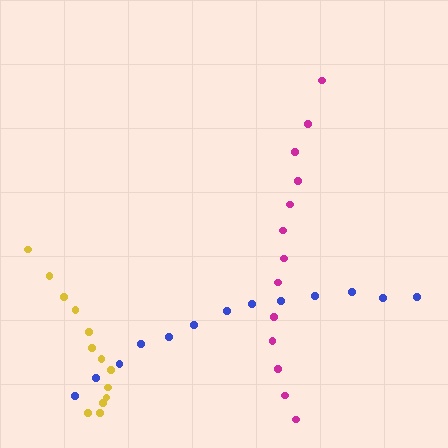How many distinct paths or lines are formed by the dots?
There are 3 distinct paths.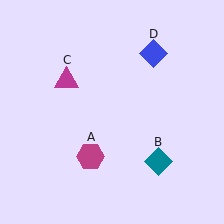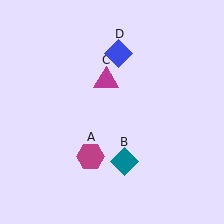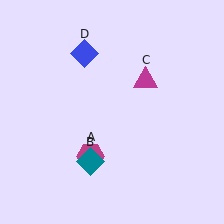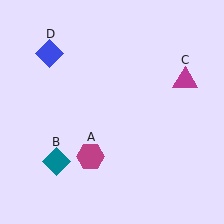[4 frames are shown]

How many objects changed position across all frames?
3 objects changed position: teal diamond (object B), magenta triangle (object C), blue diamond (object D).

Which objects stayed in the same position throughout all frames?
Magenta hexagon (object A) remained stationary.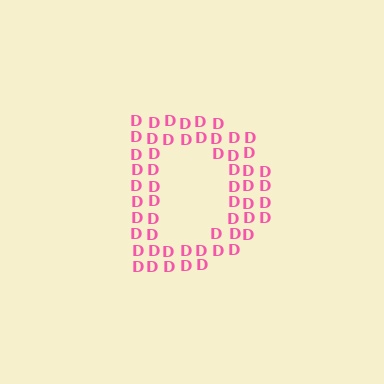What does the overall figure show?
The overall figure shows the letter D.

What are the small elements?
The small elements are letter D's.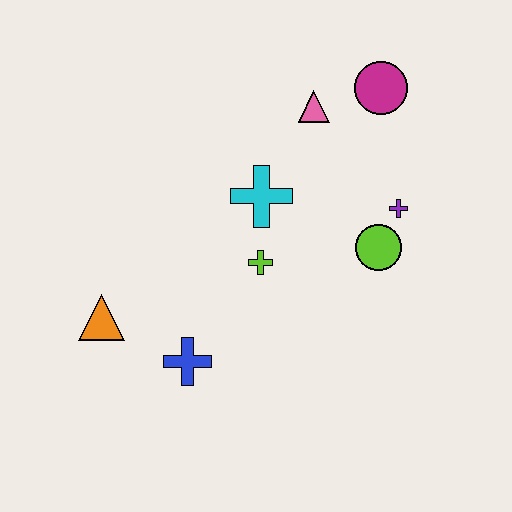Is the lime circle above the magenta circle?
No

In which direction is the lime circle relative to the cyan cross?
The lime circle is to the right of the cyan cross.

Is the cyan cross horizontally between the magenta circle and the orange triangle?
Yes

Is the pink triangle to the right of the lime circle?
No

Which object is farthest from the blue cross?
The magenta circle is farthest from the blue cross.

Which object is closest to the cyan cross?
The lime cross is closest to the cyan cross.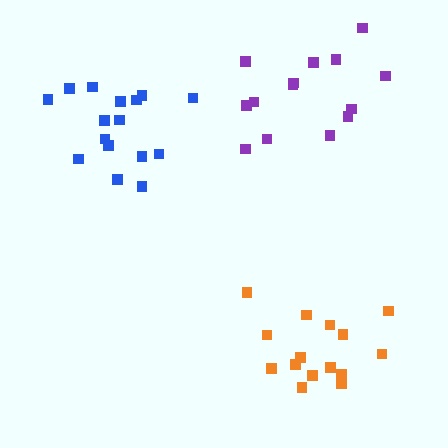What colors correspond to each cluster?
The clusters are colored: blue, orange, purple.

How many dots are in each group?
Group 1: 16 dots, Group 2: 15 dots, Group 3: 14 dots (45 total).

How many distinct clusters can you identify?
There are 3 distinct clusters.